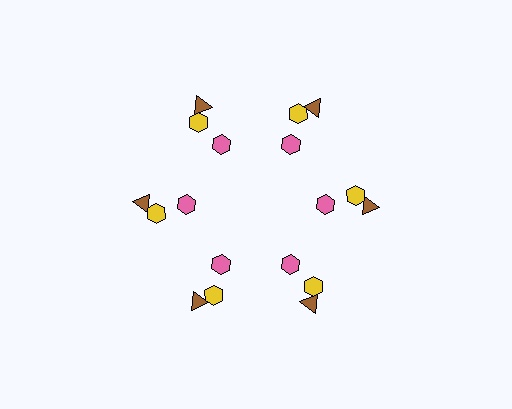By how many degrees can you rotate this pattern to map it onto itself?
The pattern maps onto itself every 60 degrees of rotation.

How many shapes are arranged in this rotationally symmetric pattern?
There are 18 shapes, arranged in 6 groups of 3.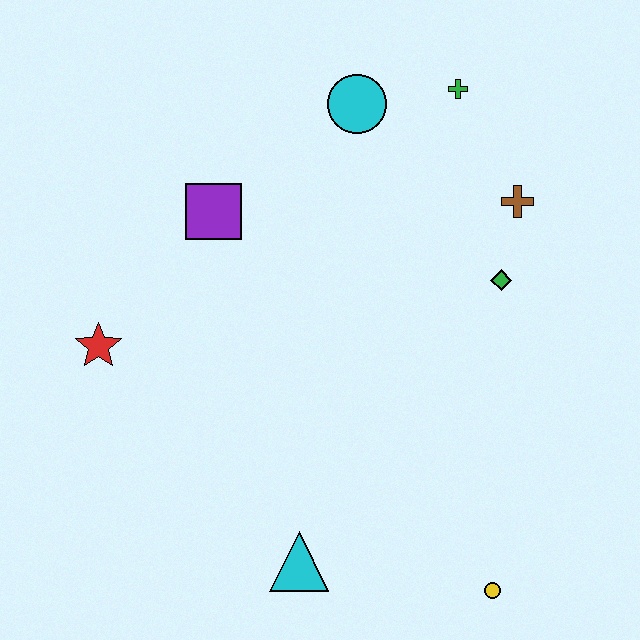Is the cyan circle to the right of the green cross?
No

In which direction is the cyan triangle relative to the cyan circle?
The cyan triangle is below the cyan circle.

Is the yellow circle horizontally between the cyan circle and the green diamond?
Yes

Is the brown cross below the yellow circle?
No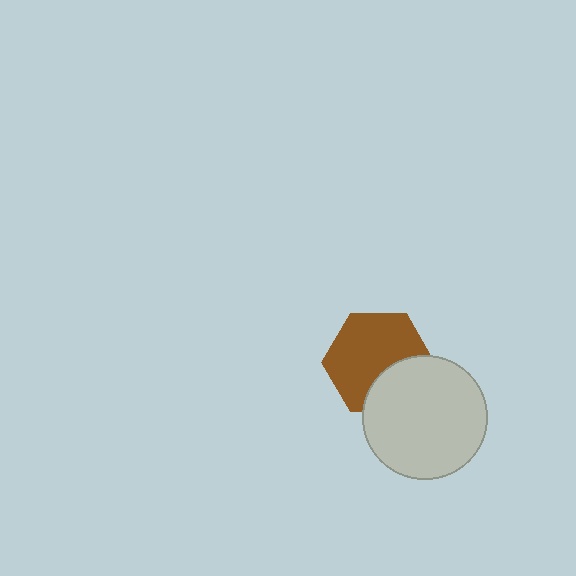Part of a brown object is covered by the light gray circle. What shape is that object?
It is a hexagon.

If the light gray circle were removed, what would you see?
You would see the complete brown hexagon.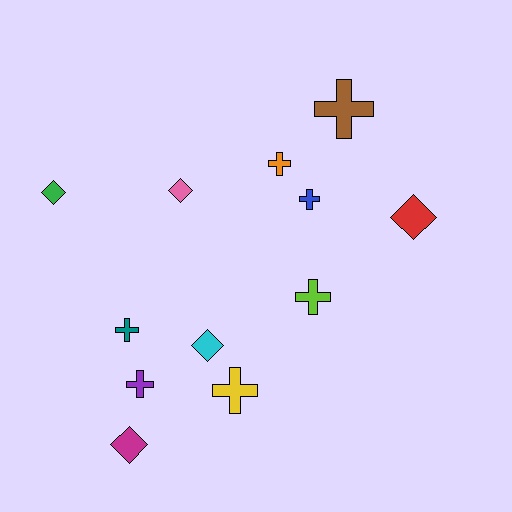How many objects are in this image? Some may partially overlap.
There are 12 objects.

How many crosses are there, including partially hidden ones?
There are 7 crosses.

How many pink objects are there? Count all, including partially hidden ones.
There is 1 pink object.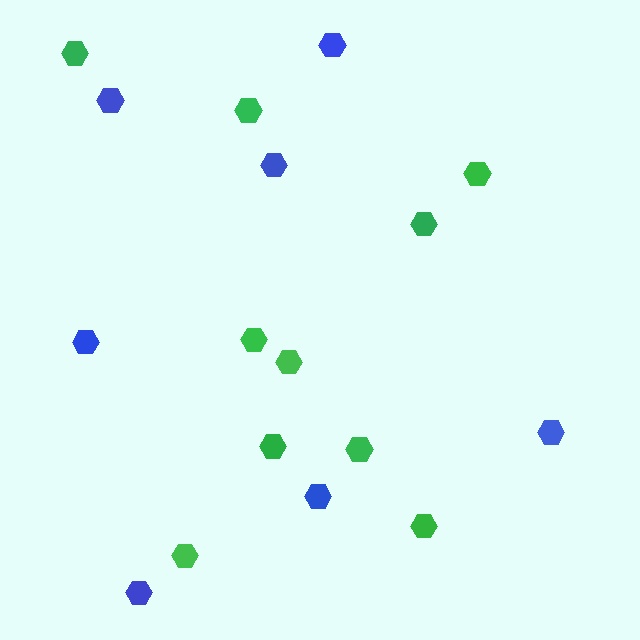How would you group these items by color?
There are 2 groups: one group of blue hexagons (7) and one group of green hexagons (10).